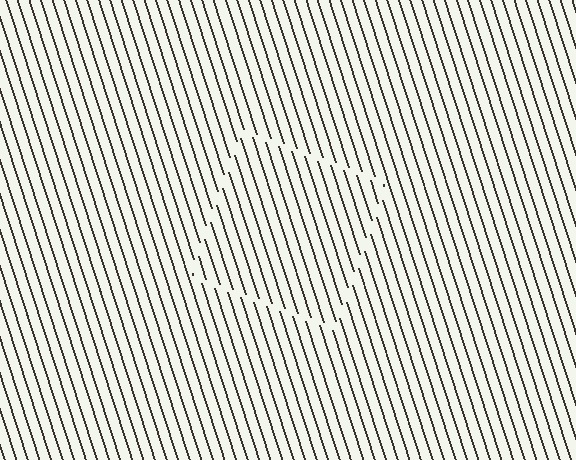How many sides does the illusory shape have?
4 sides — the line-ends trace a square.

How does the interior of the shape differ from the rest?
The interior of the shape contains the same grating, shifted by half a period — the contour is defined by the phase discontinuity where line-ends from the inner and outer gratings abut.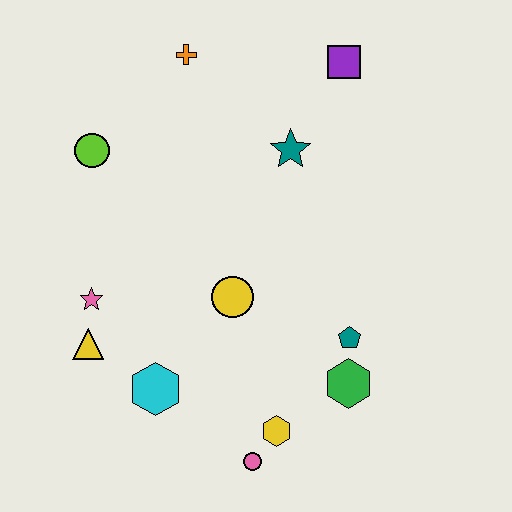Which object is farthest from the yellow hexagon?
The orange cross is farthest from the yellow hexagon.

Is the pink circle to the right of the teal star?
No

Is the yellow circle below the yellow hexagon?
No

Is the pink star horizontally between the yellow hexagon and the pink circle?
No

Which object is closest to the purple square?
The teal star is closest to the purple square.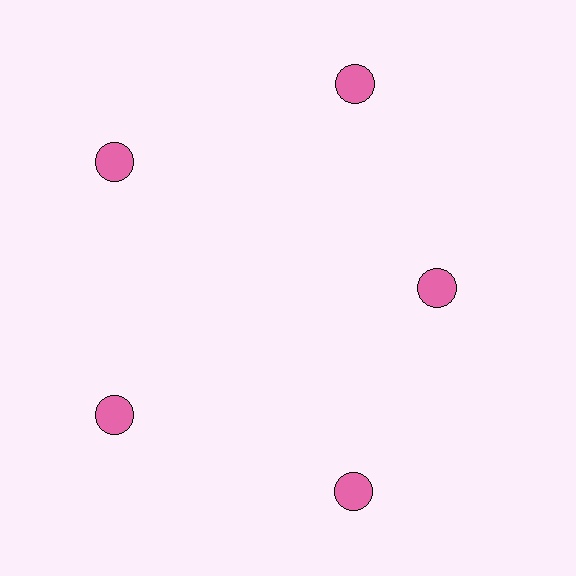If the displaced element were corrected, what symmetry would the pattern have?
It would have 5-fold rotational symmetry — the pattern would map onto itself every 72 degrees.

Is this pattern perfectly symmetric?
No. The 5 pink circles are arranged in a ring, but one element near the 3 o'clock position is pulled inward toward the center, breaking the 5-fold rotational symmetry.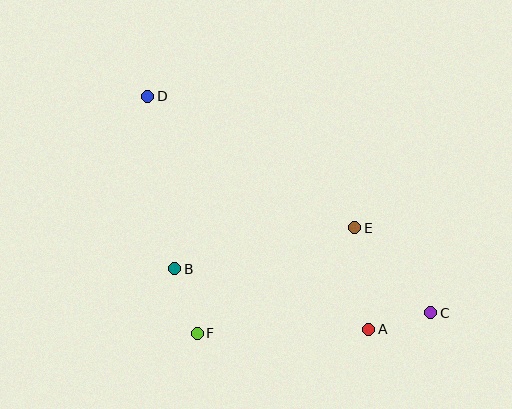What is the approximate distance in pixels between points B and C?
The distance between B and C is approximately 260 pixels.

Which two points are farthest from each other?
Points C and D are farthest from each other.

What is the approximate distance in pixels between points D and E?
The distance between D and E is approximately 245 pixels.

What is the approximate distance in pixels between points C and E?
The distance between C and E is approximately 114 pixels.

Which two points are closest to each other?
Points A and C are closest to each other.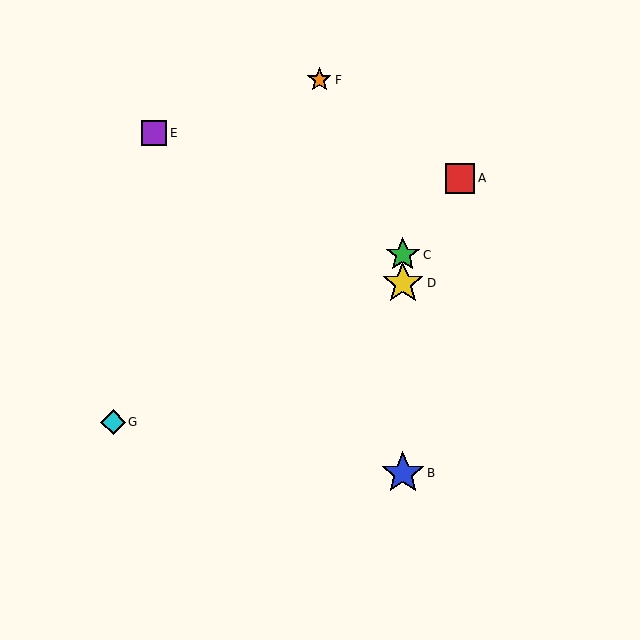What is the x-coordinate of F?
Object F is at x≈319.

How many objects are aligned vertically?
3 objects (B, C, D) are aligned vertically.